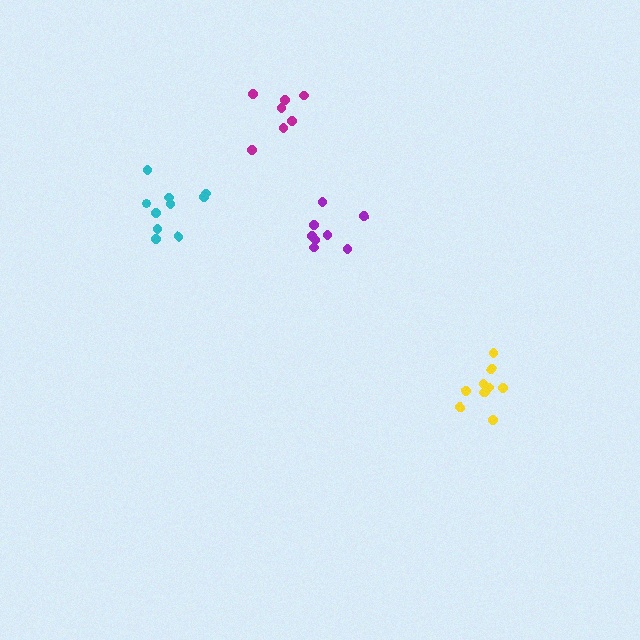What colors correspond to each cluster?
The clusters are colored: purple, cyan, magenta, yellow.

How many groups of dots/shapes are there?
There are 4 groups.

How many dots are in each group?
Group 1: 8 dots, Group 2: 10 dots, Group 3: 7 dots, Group 4: 10 dots (35 total).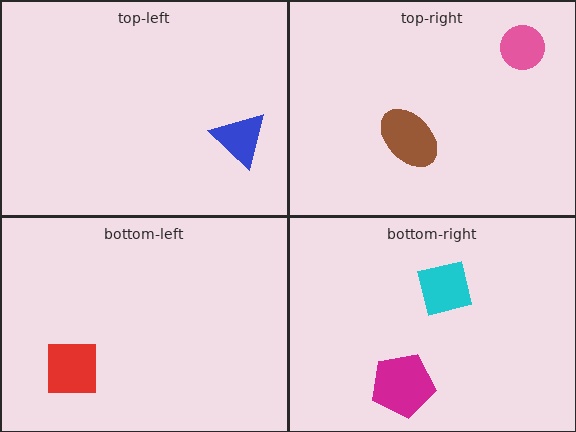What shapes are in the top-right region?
The brown ellipse, the pink circle.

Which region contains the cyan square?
The bottom-right region.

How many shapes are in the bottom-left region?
1.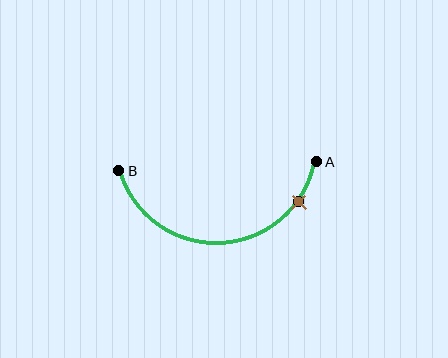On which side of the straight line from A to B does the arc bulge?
The arc bulges below the straight line connecting A and B.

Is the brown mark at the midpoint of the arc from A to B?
No. The brown mark lies on the arc but is closer to endpoint A. The arc midpoint would be at the point on the curve equidistant along the arc from both A and B.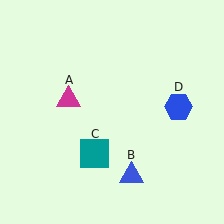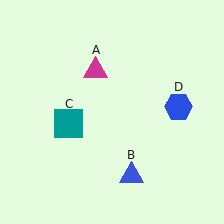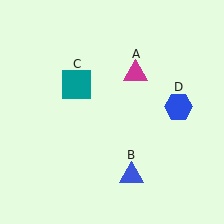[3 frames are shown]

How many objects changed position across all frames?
2 objects changed position: magenta triangle (object A), teal square (object C).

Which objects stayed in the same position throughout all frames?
Blue triangle (object B) and blue hexagon (object D) remained stationary.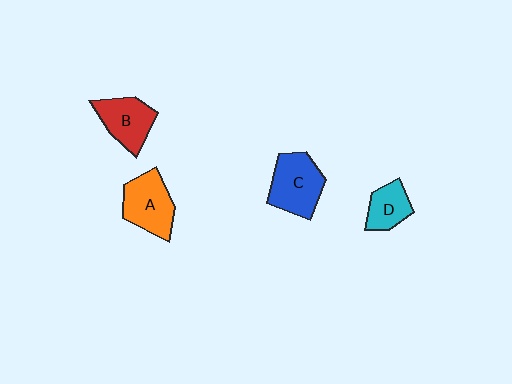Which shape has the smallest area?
Shape D (cyan).